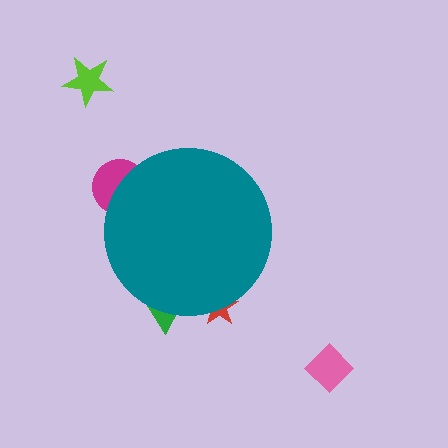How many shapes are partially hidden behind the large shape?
3 shapes are partially hidden.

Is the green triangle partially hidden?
Yes, the green triangle is partially hidden behind the teal circle.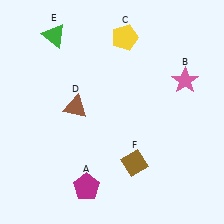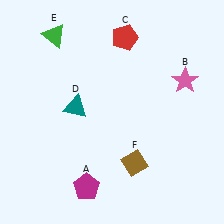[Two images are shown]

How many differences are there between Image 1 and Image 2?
There are 2 differences between the two images.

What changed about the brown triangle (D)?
In Image 1, D is brown. In Image 2, it changed to teal.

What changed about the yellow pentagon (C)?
In Image 1, C is yellow. In Image 2, it changed to red.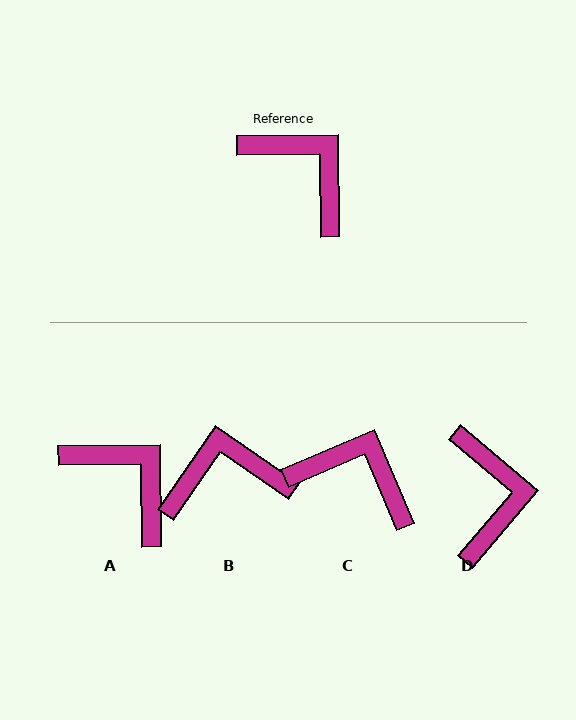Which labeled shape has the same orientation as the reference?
A.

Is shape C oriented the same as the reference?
No, it is off by about 23 degrees.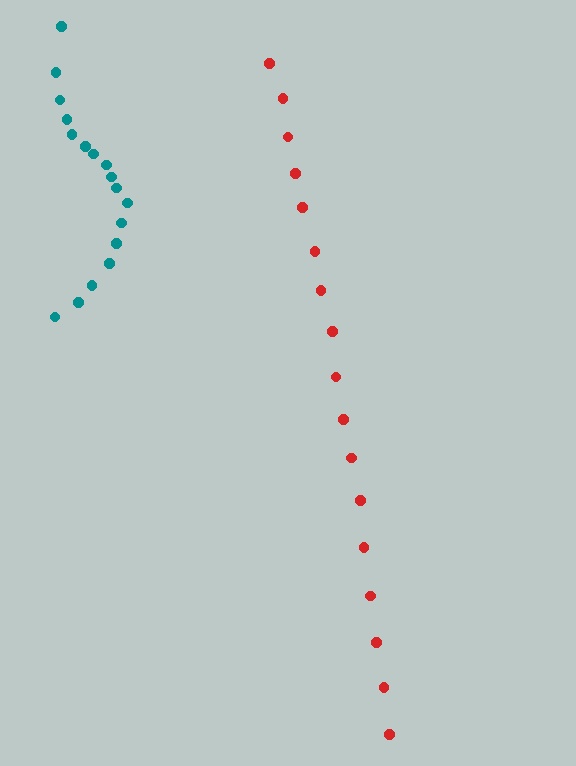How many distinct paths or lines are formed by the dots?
There are 2 distinct paths.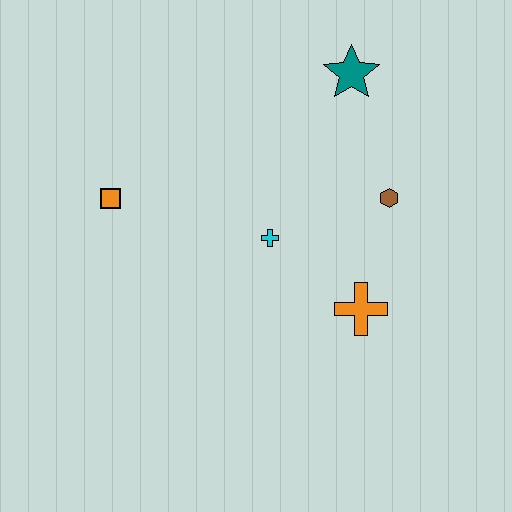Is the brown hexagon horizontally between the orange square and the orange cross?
No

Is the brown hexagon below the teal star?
Yes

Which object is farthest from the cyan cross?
The teal star is farthest from the cyan cross.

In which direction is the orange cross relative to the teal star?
The orange cross is below the teal star.